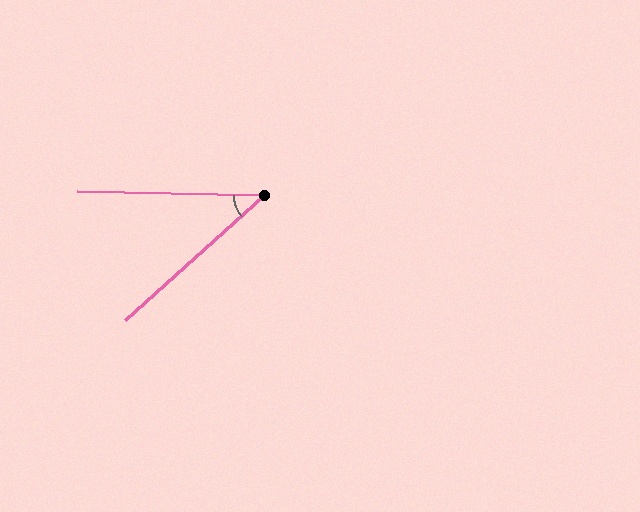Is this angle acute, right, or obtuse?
It is acute.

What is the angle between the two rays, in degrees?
Approximately 43 degrees.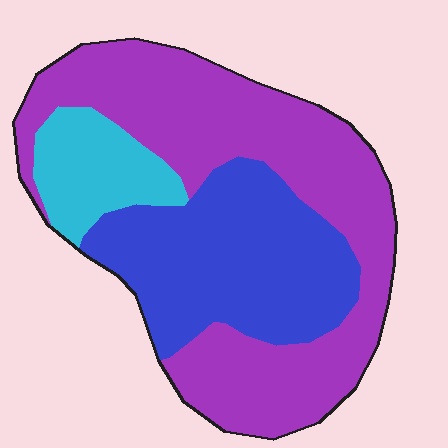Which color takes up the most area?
Purple, at roughly 55%.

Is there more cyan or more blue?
Blue.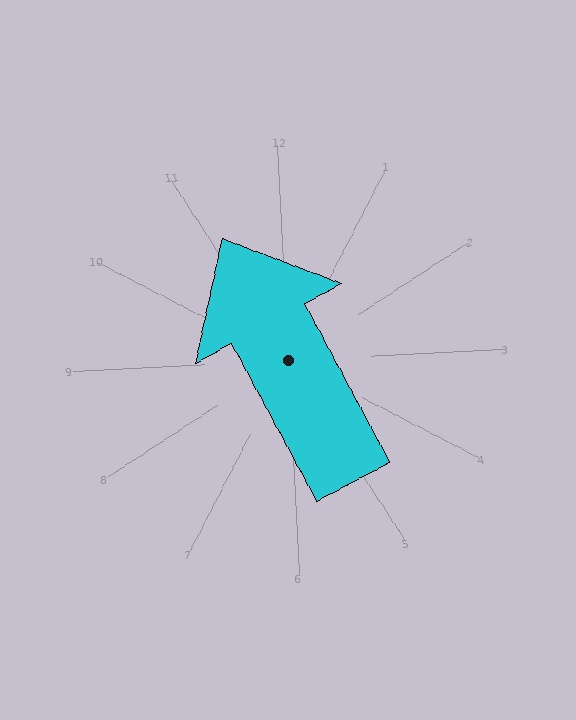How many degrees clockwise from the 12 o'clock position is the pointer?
Approximately 335 degrees.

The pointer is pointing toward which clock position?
Roughly 11 o'clock.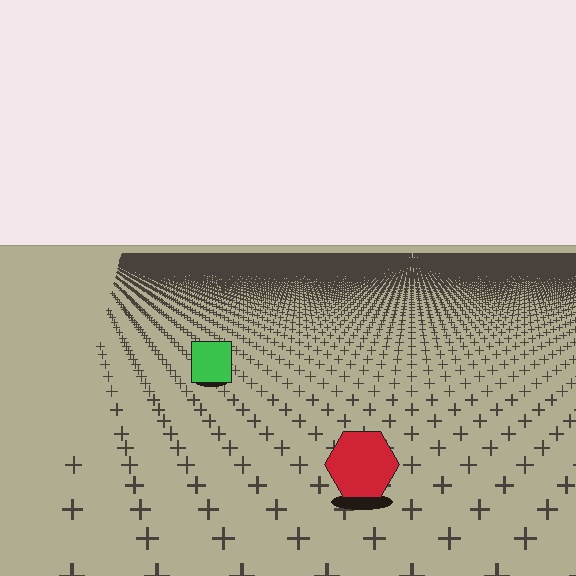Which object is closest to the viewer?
The red hexagon is closest. The texture marks near it are larger and more spread out.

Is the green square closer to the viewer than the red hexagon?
No. The red hexagon is closer — you can tell from the texture gradient: the ground texture is coarser near it.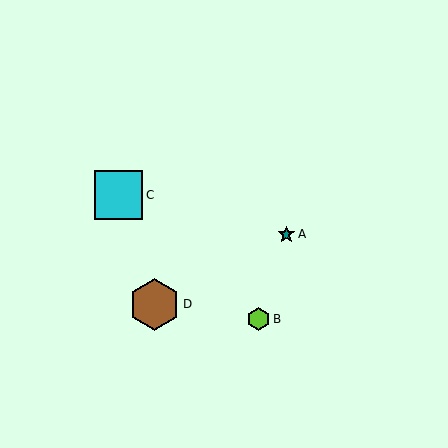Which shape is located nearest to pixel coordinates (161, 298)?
The brown hexagon (labeled D) at (154, 304) is nearest to that location.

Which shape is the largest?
The brown hexagon (labeled D) is the largest.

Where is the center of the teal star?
The center of the teal star is at (286, 234).